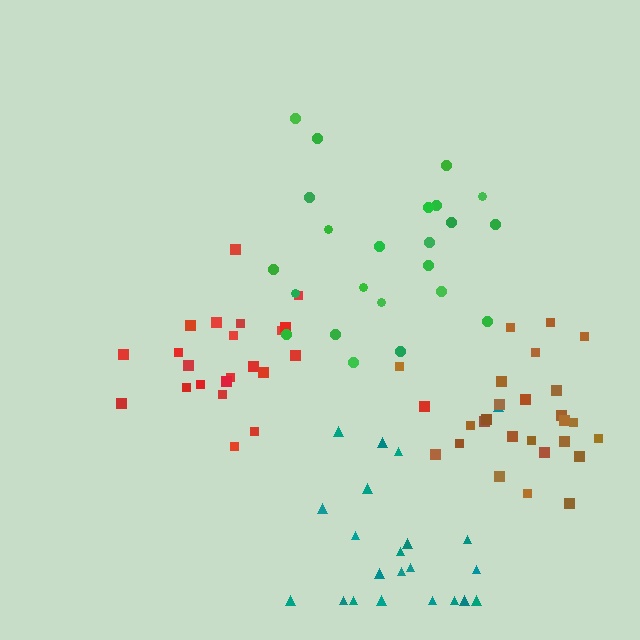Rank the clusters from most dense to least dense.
brown, red, green, teal.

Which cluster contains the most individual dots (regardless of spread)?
Brown (26).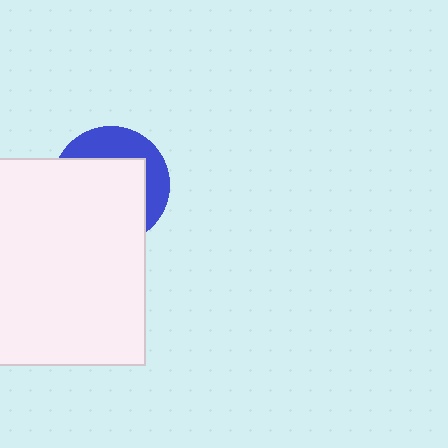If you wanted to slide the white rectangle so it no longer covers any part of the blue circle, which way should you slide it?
Slide it toward the lower-left — that is the most direct way to separate the two shapes.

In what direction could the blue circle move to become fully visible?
The blue circle could move toward the upper-right. That would shift it out from behind the white rectangle entirely.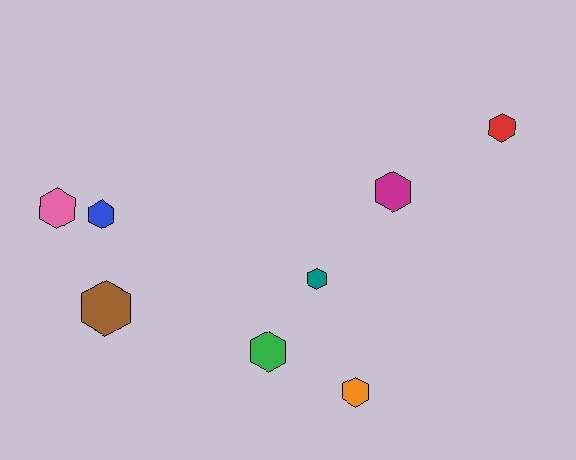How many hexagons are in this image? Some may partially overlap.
There are 8 hexagons.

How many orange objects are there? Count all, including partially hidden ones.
There is 1 orange object.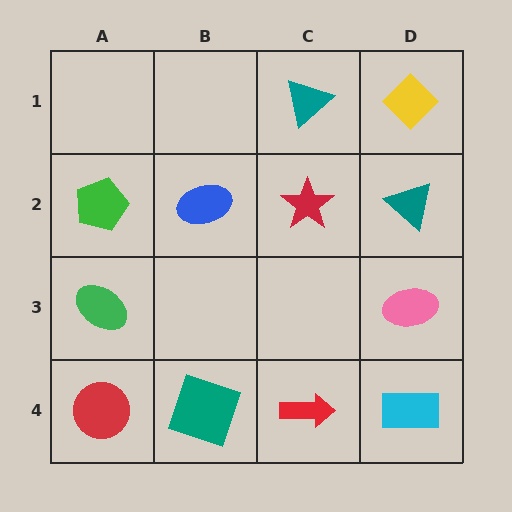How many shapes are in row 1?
2 shapes.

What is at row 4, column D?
A cyan rectangle.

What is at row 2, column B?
A blue ellipse.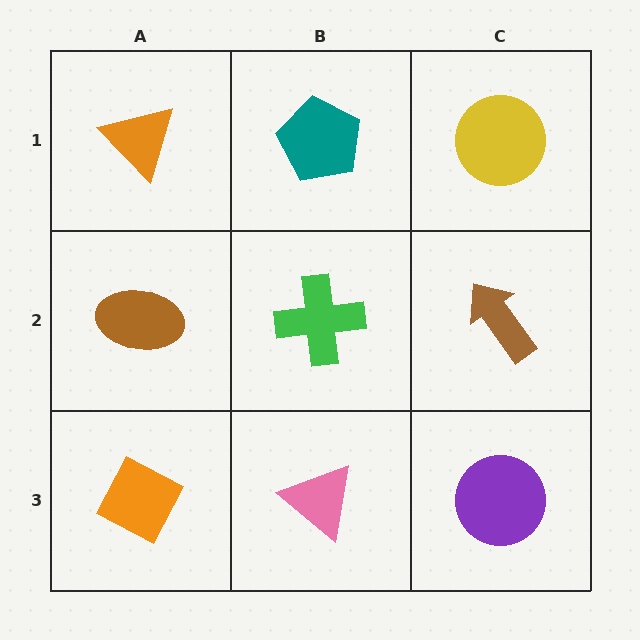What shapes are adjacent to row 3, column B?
A green cross (row 2, column B), an orange diamond (row 3, column A), a purple circle (row 3, column C).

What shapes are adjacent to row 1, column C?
A brown arrow (row 2, column C), a teal pentagon (row 1, column B).